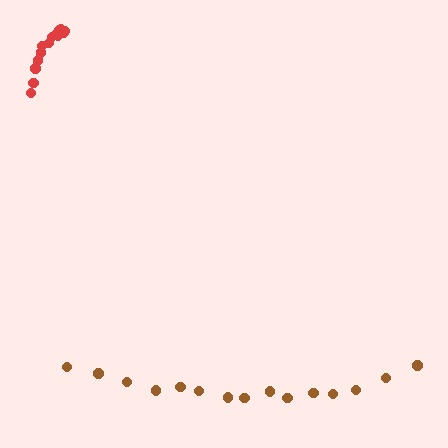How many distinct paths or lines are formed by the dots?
There are 2 distinct paths.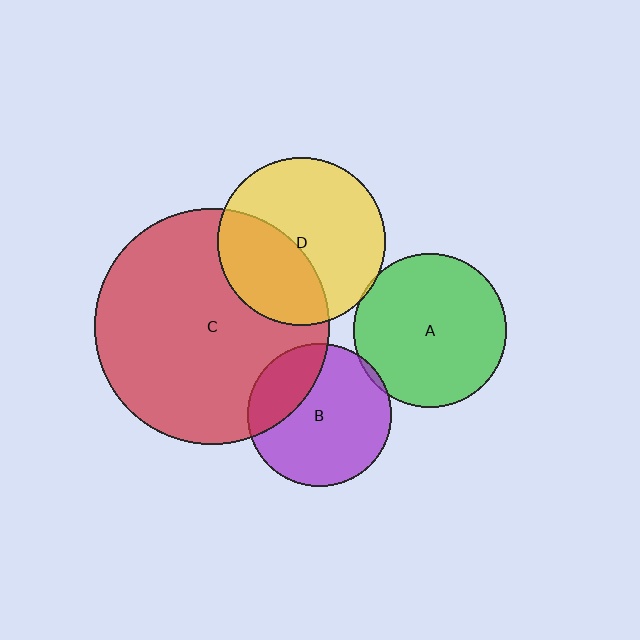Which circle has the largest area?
Circle C (red).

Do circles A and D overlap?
Yes.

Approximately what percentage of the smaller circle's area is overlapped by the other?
Approximately 5%.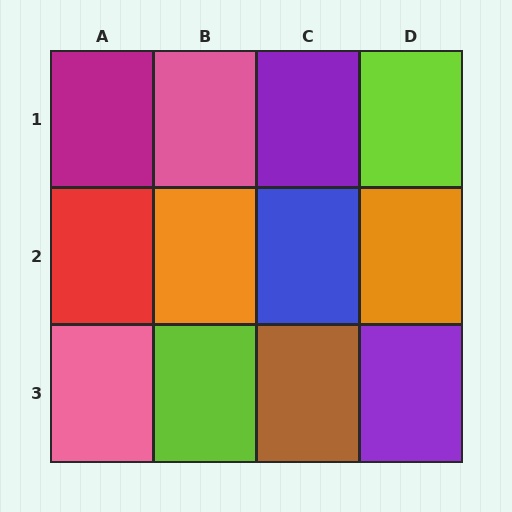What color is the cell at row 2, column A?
Red.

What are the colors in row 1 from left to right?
Magenta, pink, purple, lime.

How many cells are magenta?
1 cell is magenta.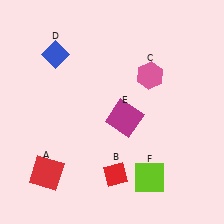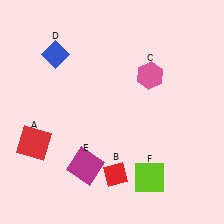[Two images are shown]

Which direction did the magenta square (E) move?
The magenta square (E) moved down.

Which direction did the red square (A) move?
The red square (A) moved up.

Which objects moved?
The objects that moved are: the red square (A), the magenta square (E).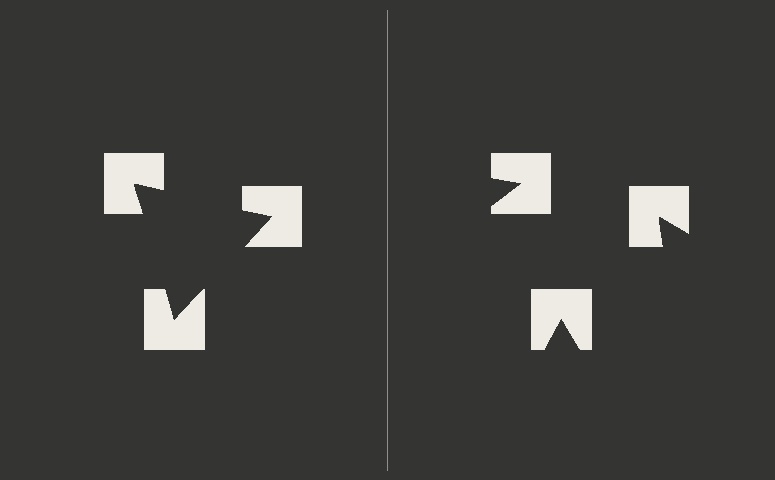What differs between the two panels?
The notched squares are positioned identically on both sides; only the wedge orientations differ. On the left they align to a triangle; on the right they are misaligned.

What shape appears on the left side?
An illusory triangle.